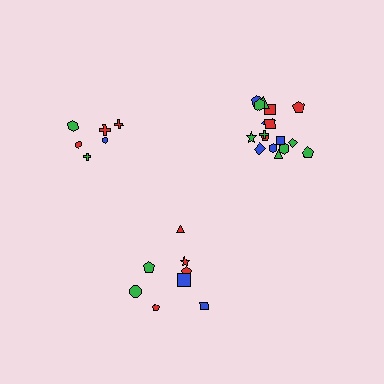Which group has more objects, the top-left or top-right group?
The top-right group.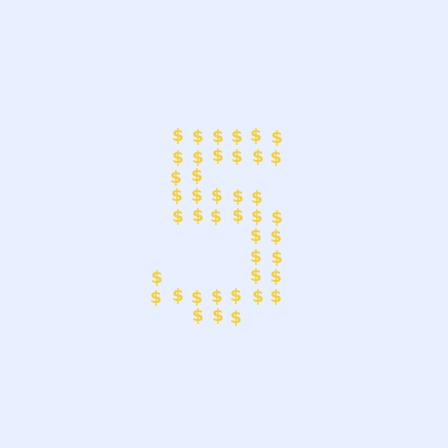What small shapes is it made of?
It is made of small dollar signs.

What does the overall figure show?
The overall figure shows the digit 5.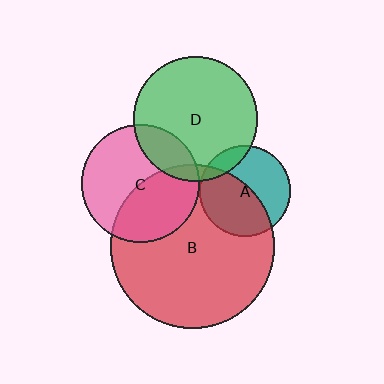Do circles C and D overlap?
Yes.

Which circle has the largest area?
Circle B (red).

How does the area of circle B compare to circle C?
Approximately 2.0 times.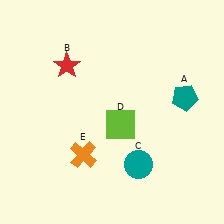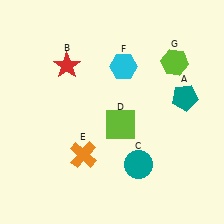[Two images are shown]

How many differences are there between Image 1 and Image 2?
There are 2 differences between the two images.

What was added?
A cyan hexagon (F), a lime hexagon (G) were added in Image 2.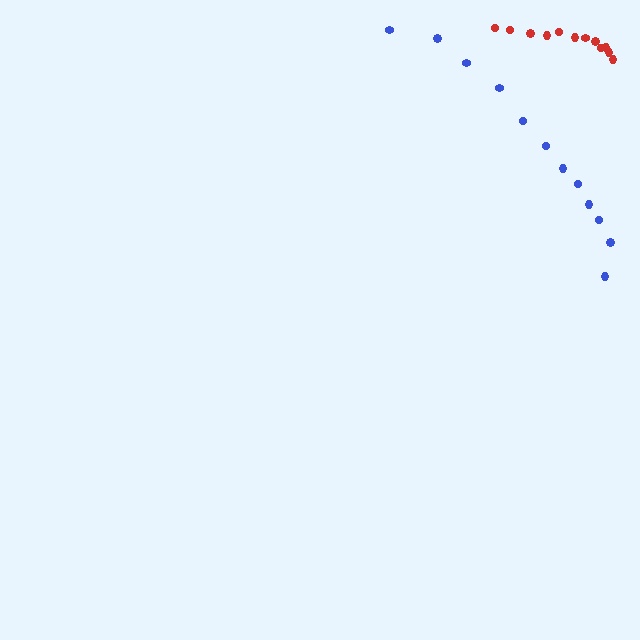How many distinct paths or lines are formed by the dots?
There are 2 distinct paths.